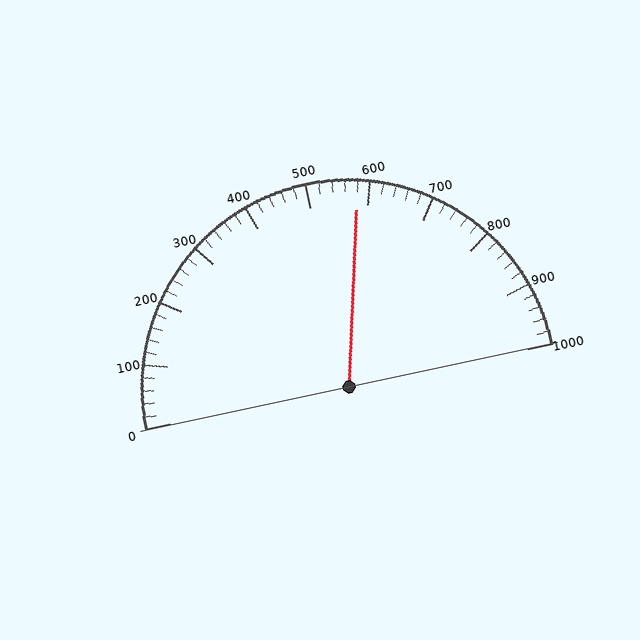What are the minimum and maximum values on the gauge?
The gauge ranges from 0 to 1000.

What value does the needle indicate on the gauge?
The needle indicates approximately 580.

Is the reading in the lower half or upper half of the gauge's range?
The reading is in the upper half of the range (0 to 1000).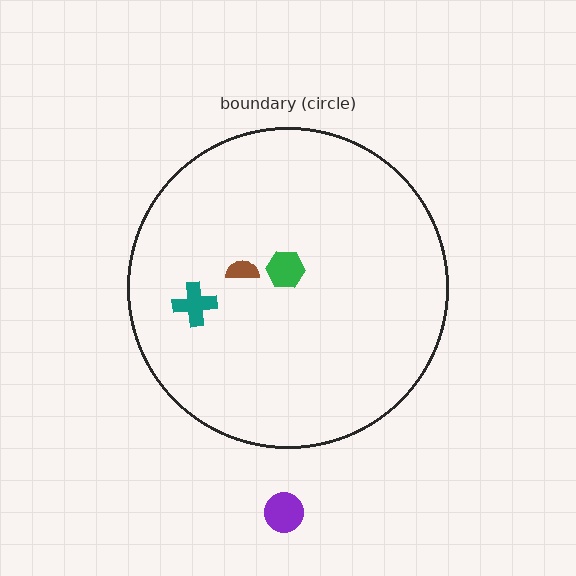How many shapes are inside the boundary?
3 inside, 1 outside.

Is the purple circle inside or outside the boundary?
Outside.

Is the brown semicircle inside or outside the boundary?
Inside.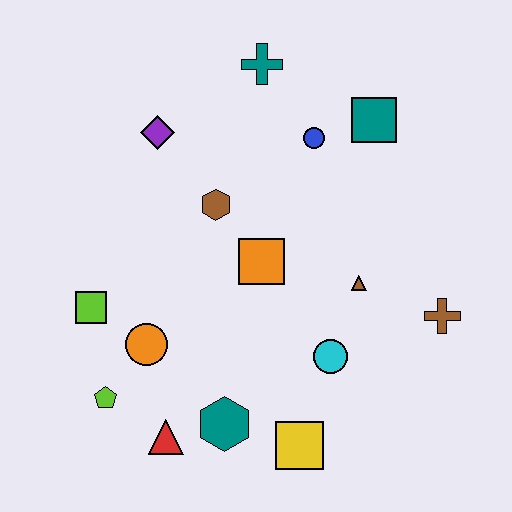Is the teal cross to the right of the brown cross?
No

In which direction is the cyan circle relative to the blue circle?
The cyan circle is below the blue circle.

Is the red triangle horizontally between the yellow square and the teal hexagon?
No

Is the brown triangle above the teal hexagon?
Yes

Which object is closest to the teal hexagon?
The red triangle is closest to the teal hexagon.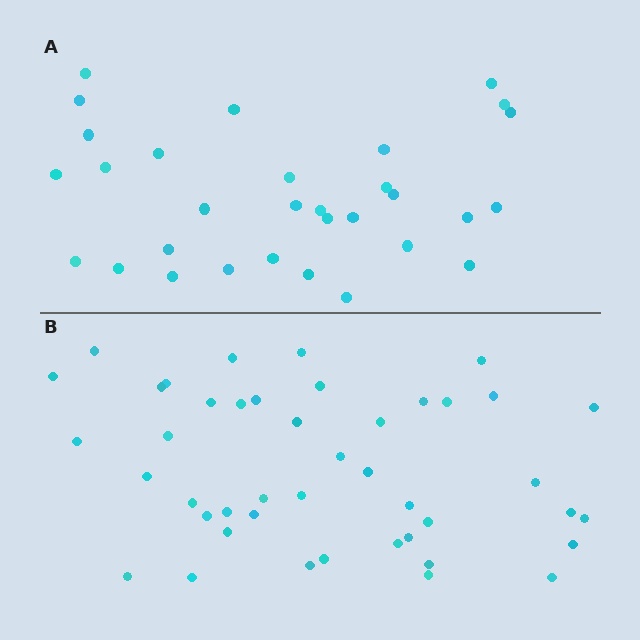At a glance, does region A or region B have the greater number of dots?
Region B (the bottom region) has more dots.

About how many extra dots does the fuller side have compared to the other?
Region B has approximately 15 more dots than region A.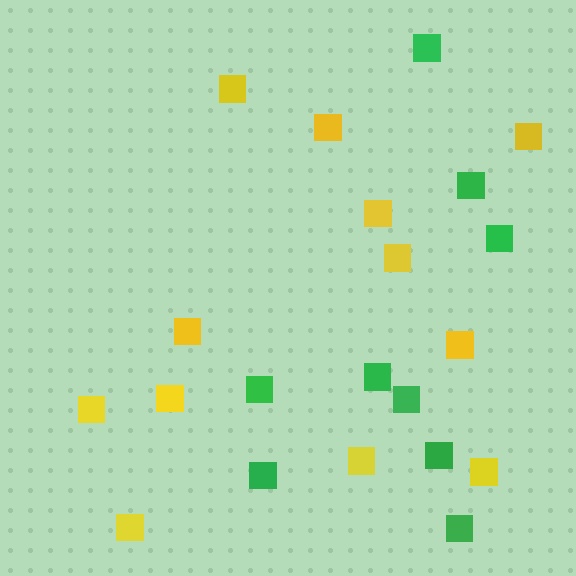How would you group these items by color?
There are 2 groups: one group of yellow squares (12) and one group of green squares (9).